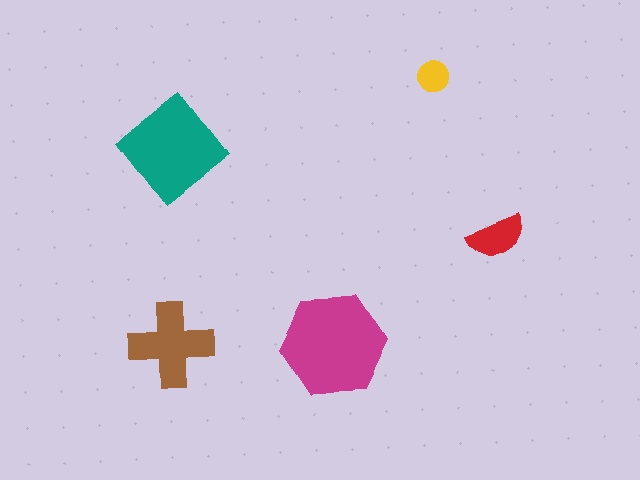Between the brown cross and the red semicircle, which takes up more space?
The brown cross.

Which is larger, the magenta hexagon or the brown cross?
The magenta hexagon.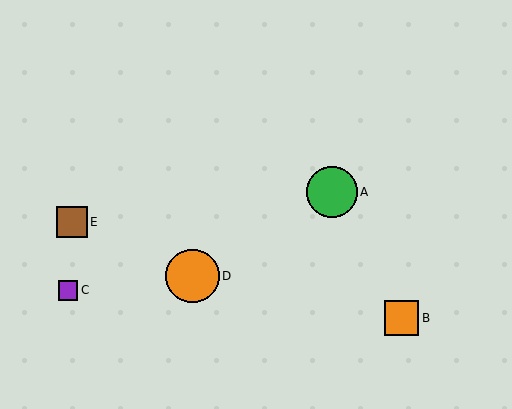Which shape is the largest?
The orange circle (labeled D) is the largest.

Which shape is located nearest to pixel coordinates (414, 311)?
The orange square (labeled B) at (401, 318) is nearest to that location.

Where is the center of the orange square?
The center of the orange square is at (401, 318).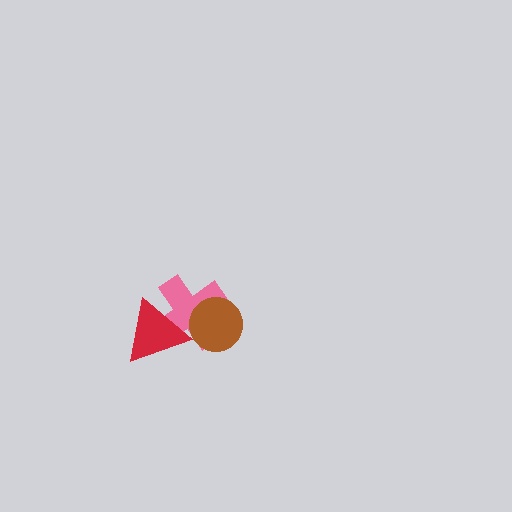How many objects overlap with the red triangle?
1 object overlaps with the red triangle.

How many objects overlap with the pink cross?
2 objects overlap with the pink cross.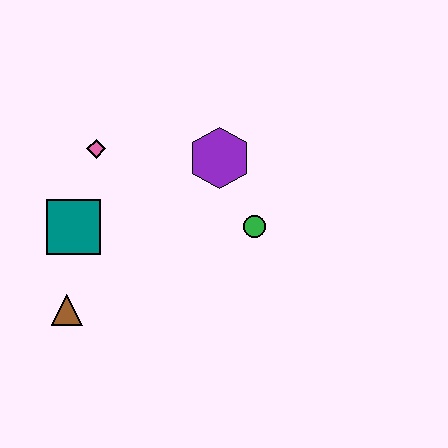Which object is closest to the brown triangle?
The teal square is closest to the brown triangle.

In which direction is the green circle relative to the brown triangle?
The green circle is to the right of the brown triangle.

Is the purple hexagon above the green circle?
Yes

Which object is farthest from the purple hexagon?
The brown triangle is farthest from the purple hexagon.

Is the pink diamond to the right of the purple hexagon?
No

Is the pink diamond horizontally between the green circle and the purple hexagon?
No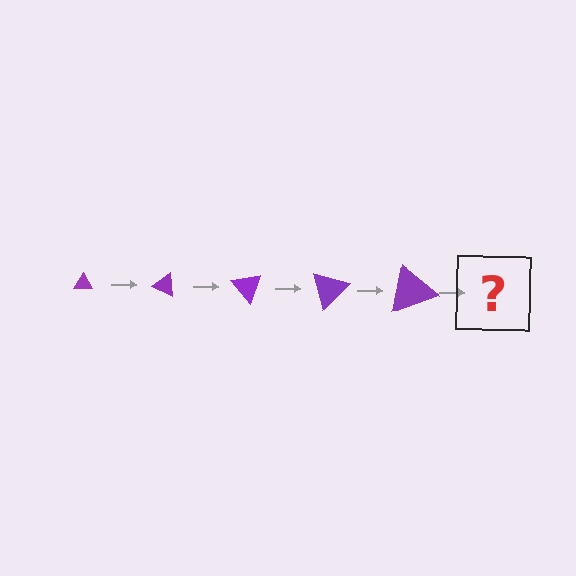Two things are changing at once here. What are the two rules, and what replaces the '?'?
The two rules are that the triangle grows larger each step and it rotates 25 degrees each step. The '?' should be a triangle, larger than the previous one and rotated 125 degrees from the start.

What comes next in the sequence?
The next element should be a triangle, larger than the previous one and rotated 125 degrees from the start.